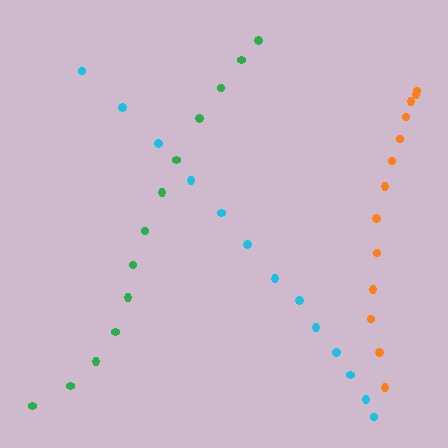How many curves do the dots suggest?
There are 3 distinct paths.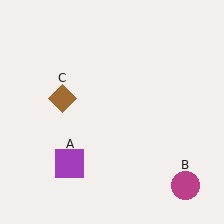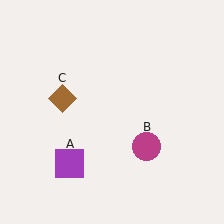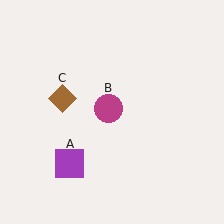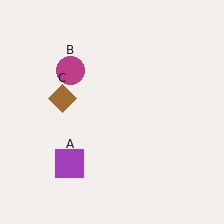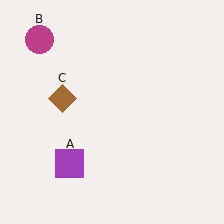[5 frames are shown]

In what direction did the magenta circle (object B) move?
The magenta circle (object B) moved up and to the left.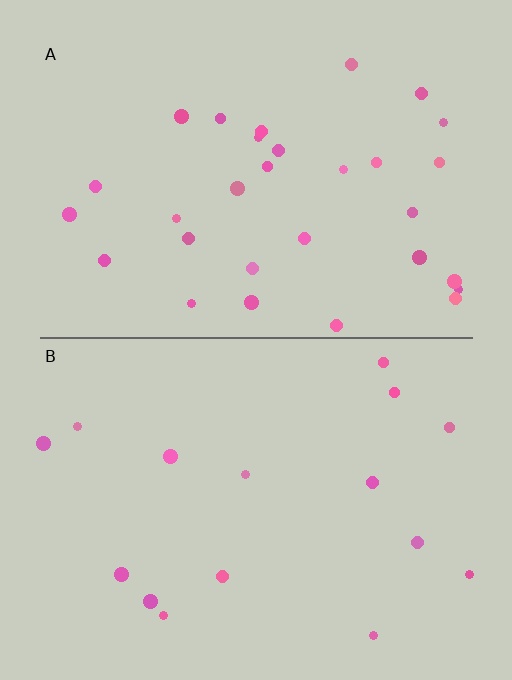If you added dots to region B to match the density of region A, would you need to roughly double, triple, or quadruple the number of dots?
Approximately double.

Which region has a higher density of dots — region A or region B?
A (the top).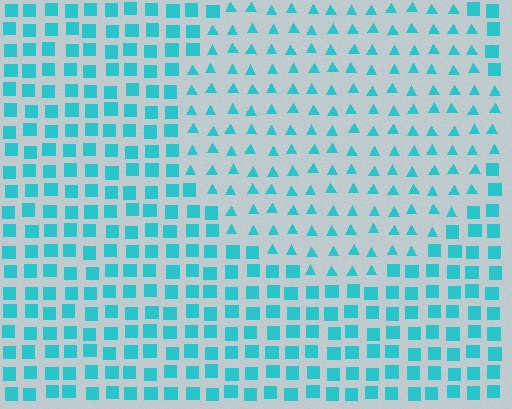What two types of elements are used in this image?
The image uses triangles inside the circle region and squares outside it.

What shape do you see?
I see a circle.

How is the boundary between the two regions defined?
The boundary is defined by a change in element shape: triangles inside vs. squares outside. All elements share the same color and spacing.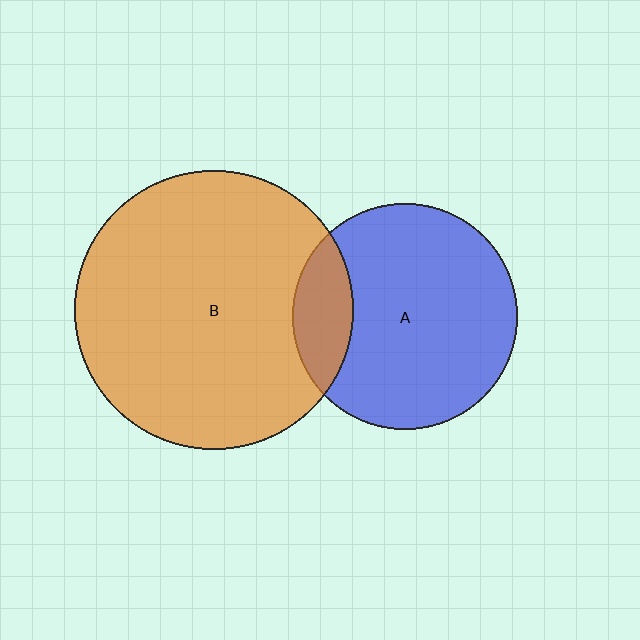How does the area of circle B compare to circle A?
Approximately 1.5 times.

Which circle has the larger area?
Circle B (orange).